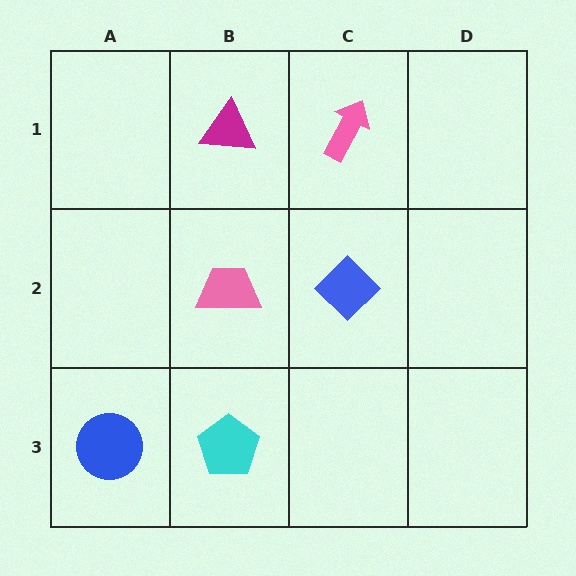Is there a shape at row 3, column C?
No, that cell is empty.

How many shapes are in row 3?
2 shapes.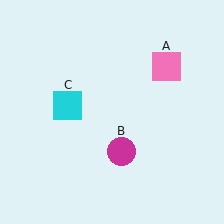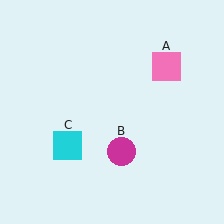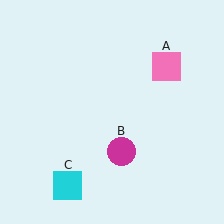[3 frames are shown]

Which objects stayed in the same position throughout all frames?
Pink square (object A) and magenta circle (object B) remained stationary.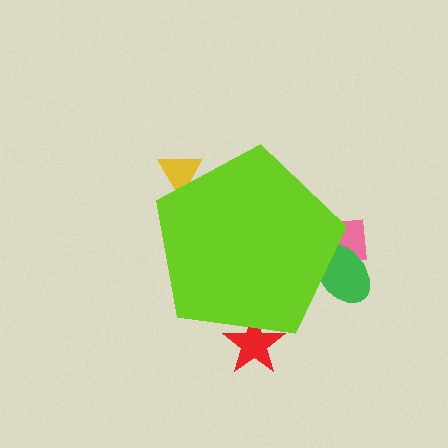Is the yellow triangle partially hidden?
Yes, the yellow triangle is partially hidden behind the lime pentagon.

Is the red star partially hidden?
Yes, the red star is partially hidden behind the lime pentagon.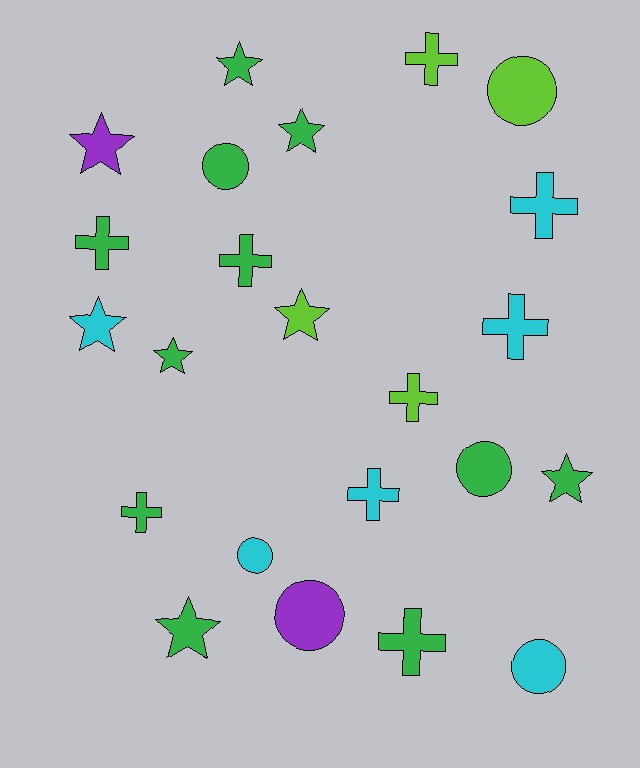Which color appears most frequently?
Green, with 11 objects.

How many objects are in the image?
There are 23 objects.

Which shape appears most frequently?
Cross, with 9 objects.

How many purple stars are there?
There is 1 purple star.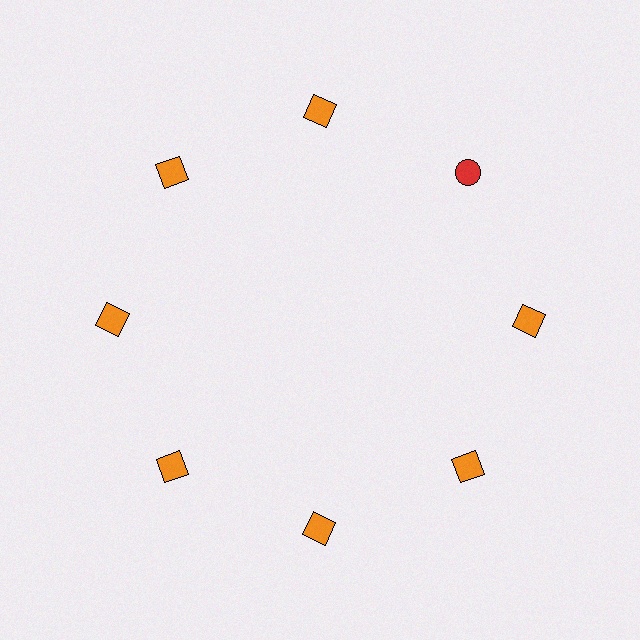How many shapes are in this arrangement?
There are 8 shapes arranged in a ring pattern.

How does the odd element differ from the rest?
It differs in both color (red instead of orange) and shape (circle instead of square).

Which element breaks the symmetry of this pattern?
The red circle at roughly the 2 o'clock position breaks the symmetry. All other shapes are orange squares.